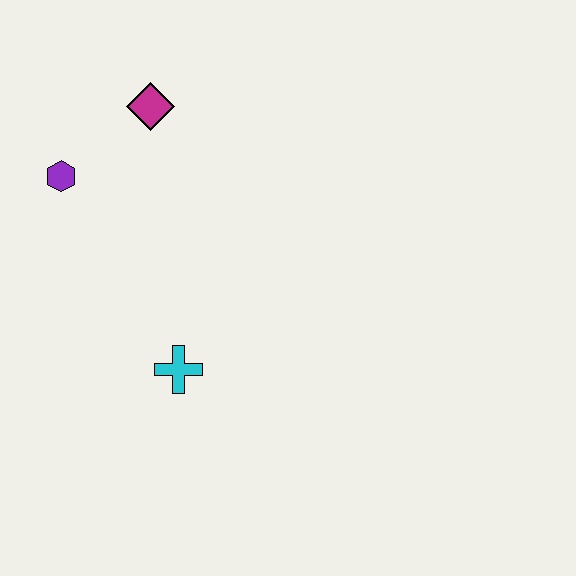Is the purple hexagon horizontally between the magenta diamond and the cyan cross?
No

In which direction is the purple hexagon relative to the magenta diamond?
The purple hexagon is to the left of the magenta diamond.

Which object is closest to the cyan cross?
The purple hexagon is closest to the cyan cross.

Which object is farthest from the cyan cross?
The magenta diamond is farthest from the cyan cross.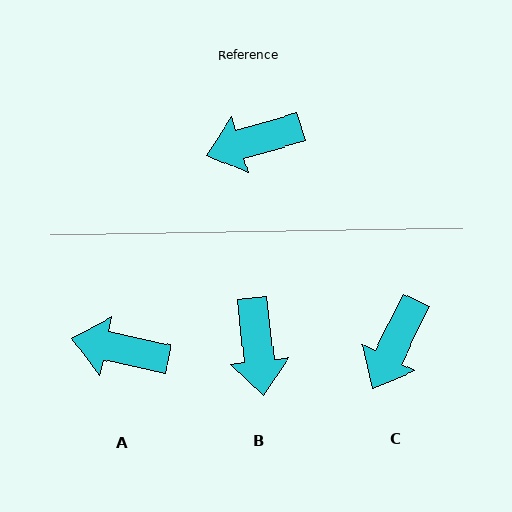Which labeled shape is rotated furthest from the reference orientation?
B, about 80 degrees away.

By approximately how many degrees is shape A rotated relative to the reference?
Approximately 29 degrees clockwise.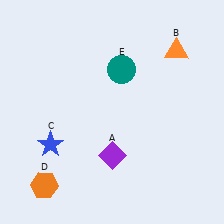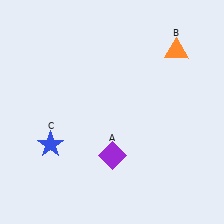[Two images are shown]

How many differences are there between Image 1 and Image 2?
There are 2 differences between the two images.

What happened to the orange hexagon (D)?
The orange hexagon (D) was removed in Image 2. It was in the bottom-left area of Image 1.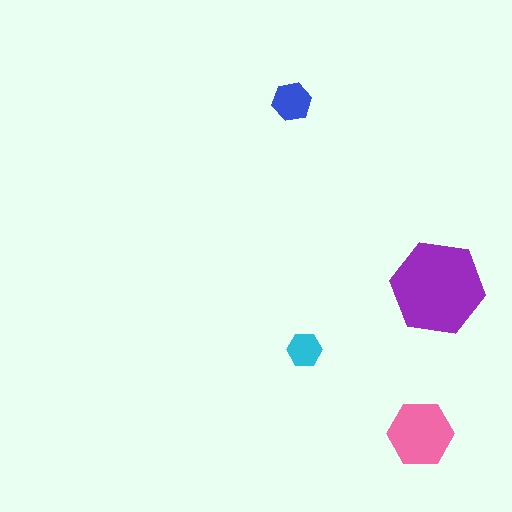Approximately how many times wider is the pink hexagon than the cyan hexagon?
About 2 times wider.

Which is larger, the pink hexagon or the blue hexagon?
The pink one.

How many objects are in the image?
There are 4 objects in the image.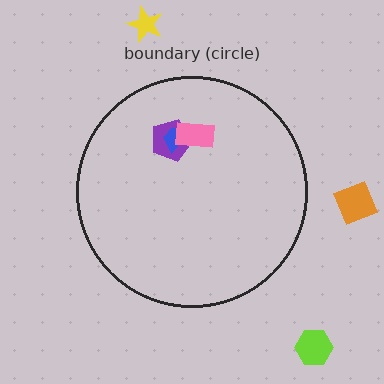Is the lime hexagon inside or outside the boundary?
Outside.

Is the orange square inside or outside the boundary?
Outside.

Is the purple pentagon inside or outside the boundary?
Inside.